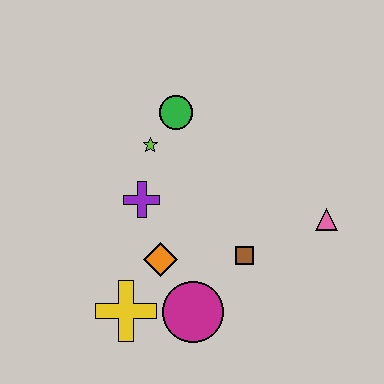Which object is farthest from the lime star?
The pink triangle is farthest from the lime star.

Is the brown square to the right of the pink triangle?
No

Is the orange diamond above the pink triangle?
No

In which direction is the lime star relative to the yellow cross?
The lime star is above the yellow cross.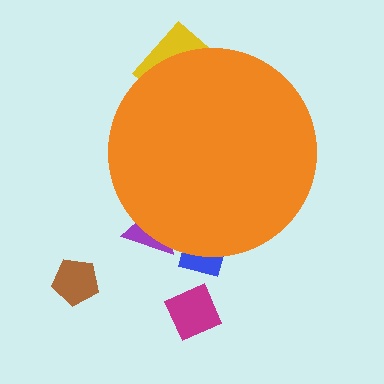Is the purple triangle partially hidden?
Yes, the purple triangle is partially hidden behind the orange circle.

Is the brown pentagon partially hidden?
No, the brown pentagon is fully visible.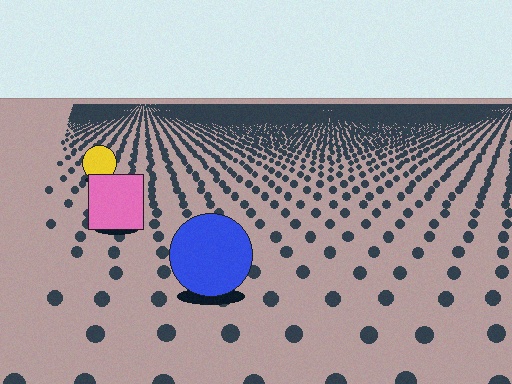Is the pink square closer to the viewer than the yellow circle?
Yes. The pink square is closer — you can tell from the texture gradient: the ground texture is coarser near it.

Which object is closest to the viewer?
The blue circle is closest. The texture marks near it are larger and more spread out.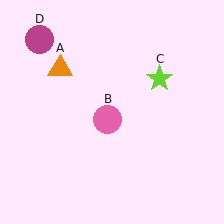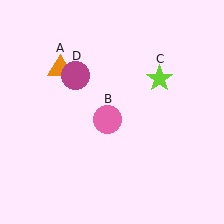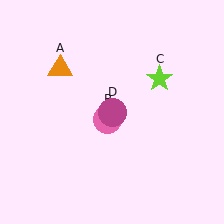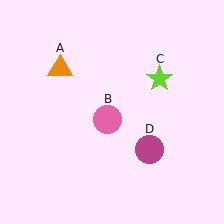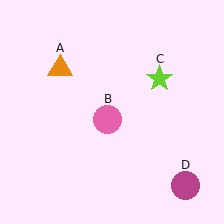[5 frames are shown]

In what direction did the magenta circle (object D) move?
The magenta circle (object D) moved down and to the right.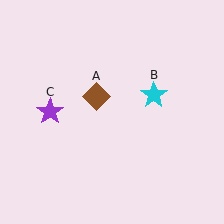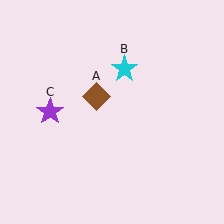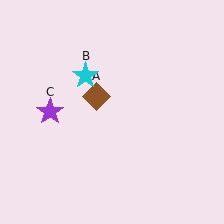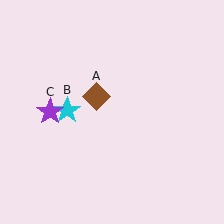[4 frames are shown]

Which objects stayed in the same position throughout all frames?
Brown diamond (object A) and purple star (object C) remained stationary.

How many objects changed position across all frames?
1 object changed position: cyan star (object B).